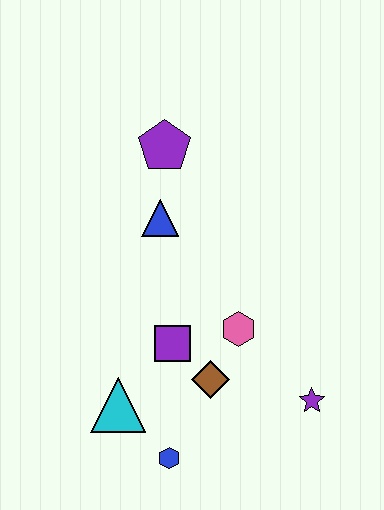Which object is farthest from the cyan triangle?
The purple pentagon is farthest from the cyan triangle.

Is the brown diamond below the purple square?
Yes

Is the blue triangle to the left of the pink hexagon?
Yes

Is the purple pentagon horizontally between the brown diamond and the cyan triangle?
Yes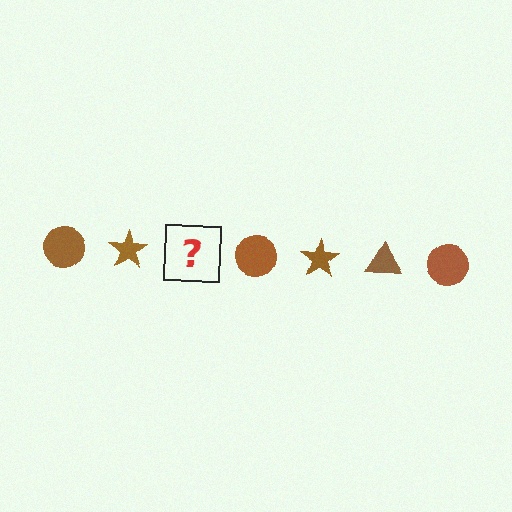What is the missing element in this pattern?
The missing element is a brown triangle.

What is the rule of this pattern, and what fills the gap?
The rule is that the pattern cycles through circle, star, triangle shapes in brown. The gap should be filled with a brown triangle.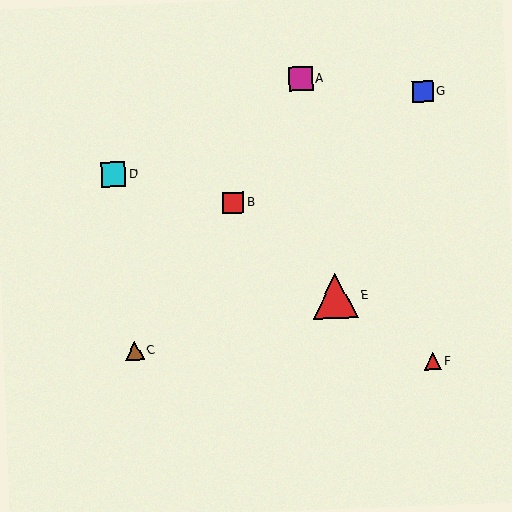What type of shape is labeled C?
Shape C is a brown triangle.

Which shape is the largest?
The red triangle (labeled E) is the largest.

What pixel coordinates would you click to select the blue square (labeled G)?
Click at (423, 91) to select the blue square G.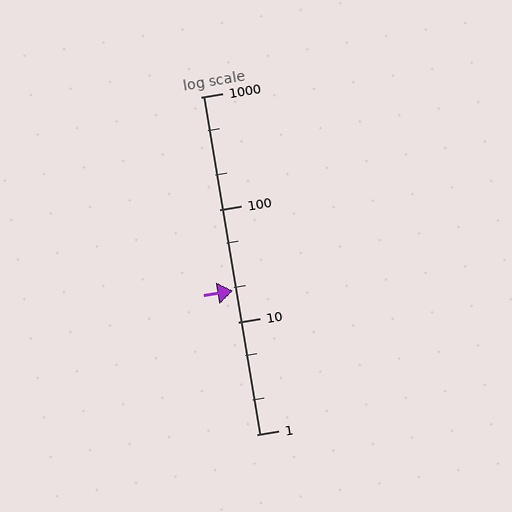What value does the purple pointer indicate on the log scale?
The pointer indicates approximately 19.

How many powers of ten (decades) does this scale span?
The scale spans 3 decades, from 1 to 1000.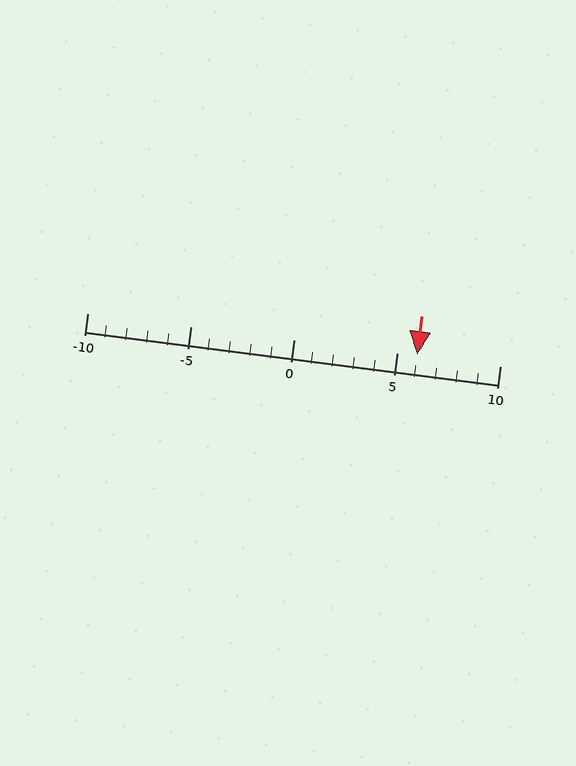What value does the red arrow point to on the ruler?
The red arrow points to approximately 6.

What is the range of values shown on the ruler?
The ruler shows values from -10 to 10.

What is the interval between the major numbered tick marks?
The major tick marks are spaced 5 units apart.